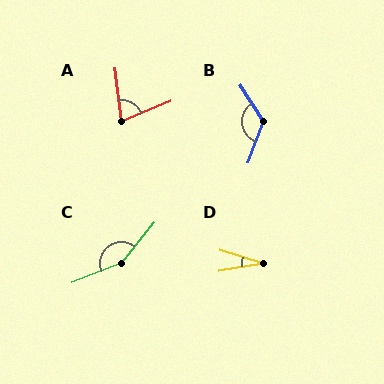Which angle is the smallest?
D, at approximately 26 degrees.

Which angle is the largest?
C, at approximately 150 degrees.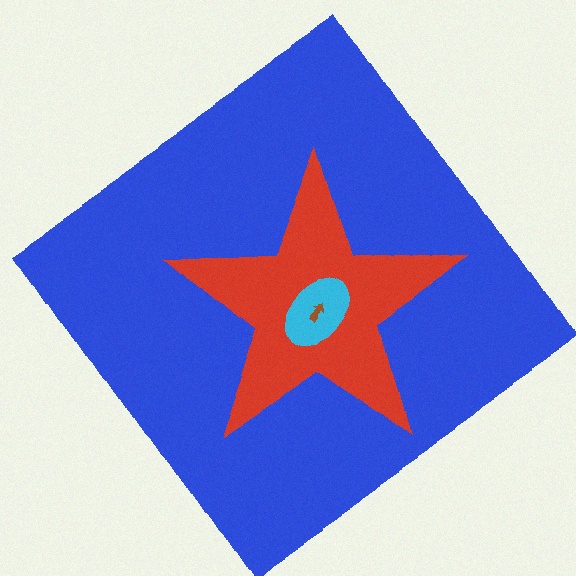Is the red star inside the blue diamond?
Yes.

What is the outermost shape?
The blue diamond.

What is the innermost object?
The brown arrow.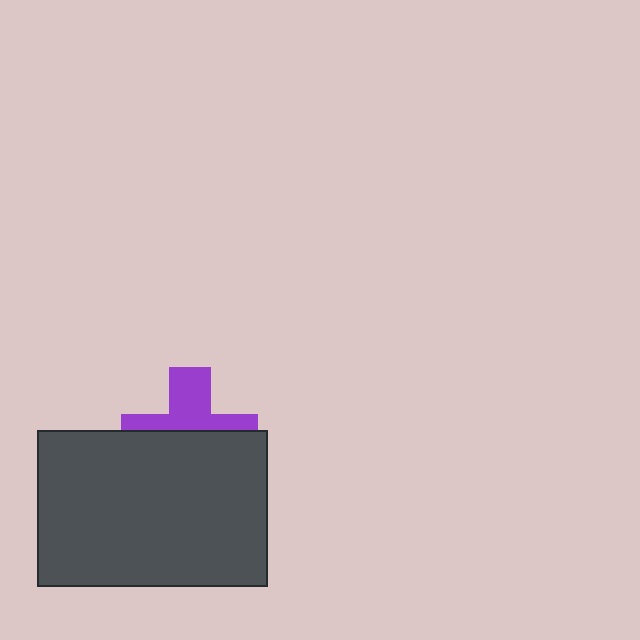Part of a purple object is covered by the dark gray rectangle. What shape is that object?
It is a cross.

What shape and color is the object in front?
The object in front is a dark gray rectangle.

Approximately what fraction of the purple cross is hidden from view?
Roughly 57% of the purple cross is hidden behind the dark gray rectangle.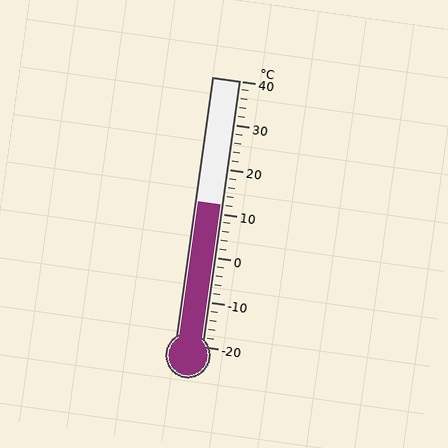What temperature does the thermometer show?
The thermometer shows approximately 12°C.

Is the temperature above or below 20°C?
The temperature is below 20°C.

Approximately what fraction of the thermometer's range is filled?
The thermometer is filled to approximately 55% of its range.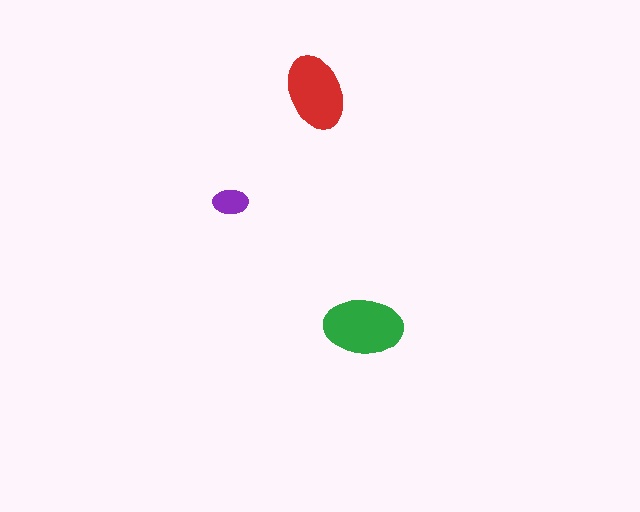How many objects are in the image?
There are 3 objects in the image.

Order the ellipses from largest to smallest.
the green one, the red one, the purple one.